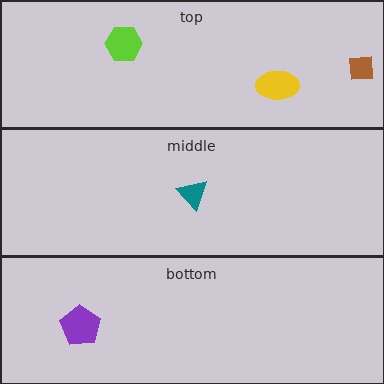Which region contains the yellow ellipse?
The top region.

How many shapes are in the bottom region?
1.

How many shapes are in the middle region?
1.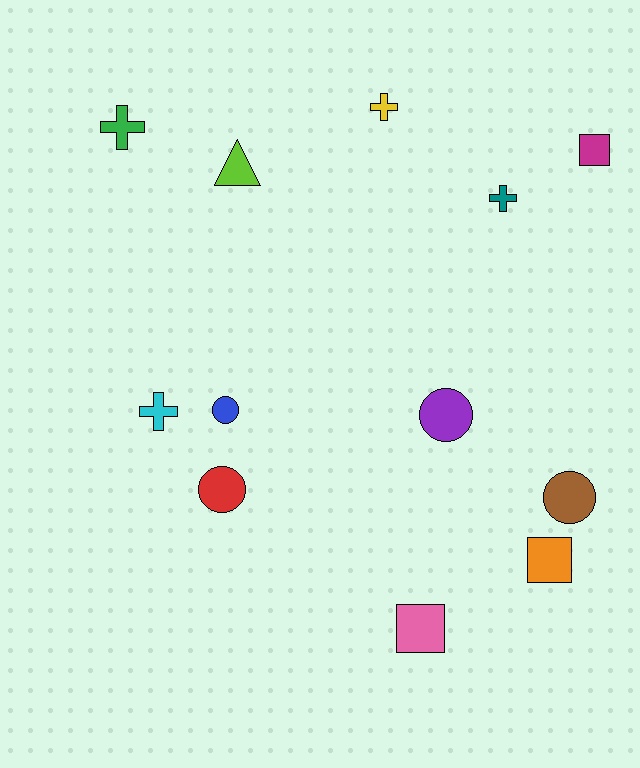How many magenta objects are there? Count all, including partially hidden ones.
There is 1 magenta object.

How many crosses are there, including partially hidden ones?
There are 4 crosses.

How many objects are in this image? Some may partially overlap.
There are 12 objects.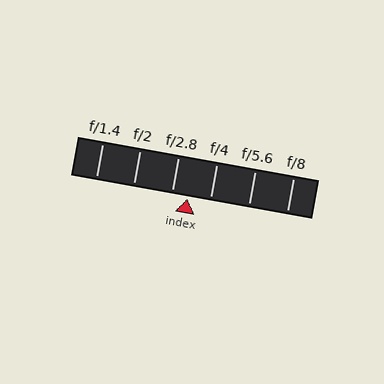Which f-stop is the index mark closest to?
The index mark is closest to f/2.8.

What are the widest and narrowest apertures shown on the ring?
The widest aperture shown is f/1.4 and the narrowest is f/8.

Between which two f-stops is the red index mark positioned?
The index mark is between f/2.8 and f/4.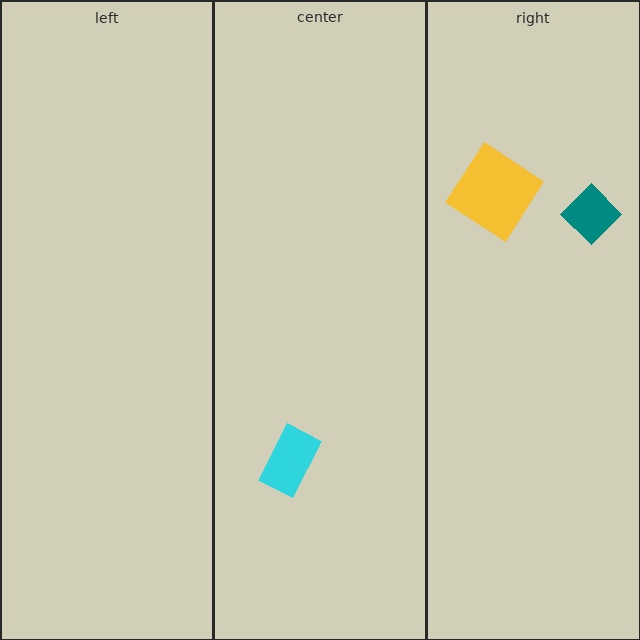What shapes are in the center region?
The cyan rectangle.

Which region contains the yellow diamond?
The right region.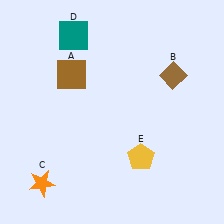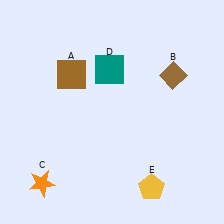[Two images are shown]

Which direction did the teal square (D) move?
The teal square (D) moved right.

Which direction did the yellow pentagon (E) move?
The yellow pentagon (E) moved down.